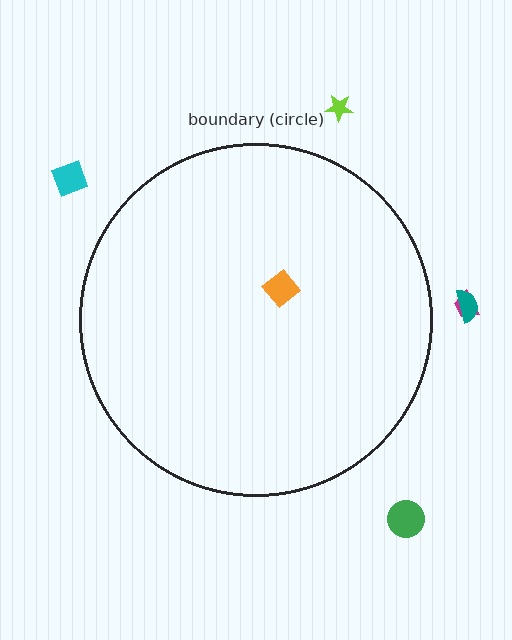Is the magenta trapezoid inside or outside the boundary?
Outside.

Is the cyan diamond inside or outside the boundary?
Outside.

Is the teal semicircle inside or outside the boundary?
Outside.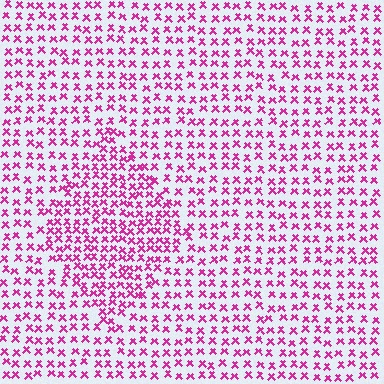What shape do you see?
I see a diamond.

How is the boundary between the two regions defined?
The boundary is defined by a change in element density (approximately 1.6x ratio). All elements are the same color, size, and shape.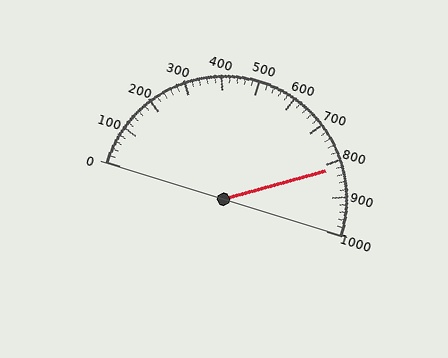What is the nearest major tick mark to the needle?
The nearest major tick mark is 800.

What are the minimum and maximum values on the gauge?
The gauge ranges from 0 to 1000.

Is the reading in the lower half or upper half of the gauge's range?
The reading is in the upper half of the range (0 to 1000).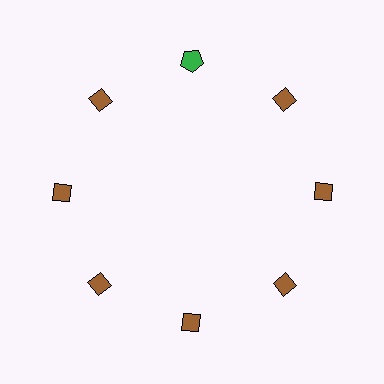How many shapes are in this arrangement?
There are 8 shapes arranged in a ring pattern.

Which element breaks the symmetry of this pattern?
The green pentagon at roughly the 12 o'clock position breaks the symmetry. All other shapes are brown diamonds.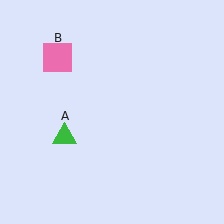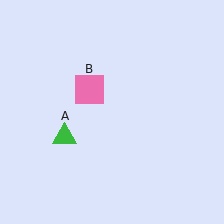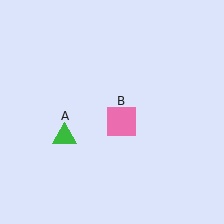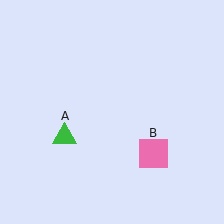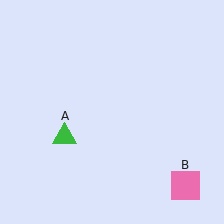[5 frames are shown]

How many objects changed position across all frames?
1 object changed position: pink square (object B).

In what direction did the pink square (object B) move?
The pink square (object B) moved down and to the right.